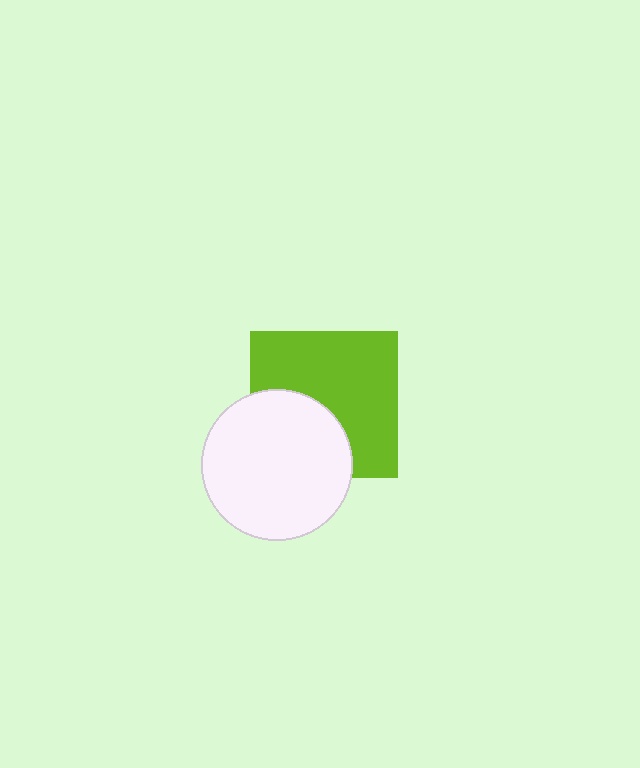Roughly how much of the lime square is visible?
About half of it is visible (roughly 64%).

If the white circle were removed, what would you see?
You would see the complete lime square.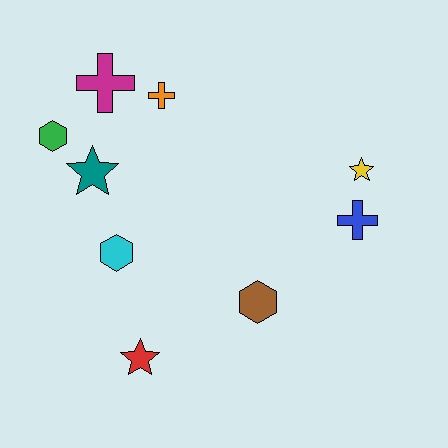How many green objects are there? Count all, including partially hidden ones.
There is 1 green object.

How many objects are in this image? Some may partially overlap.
There are 9 objects.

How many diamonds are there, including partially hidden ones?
There are no diamonds.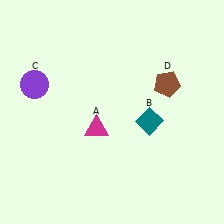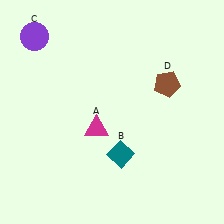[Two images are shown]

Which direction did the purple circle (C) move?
The purple circle (C) moved up.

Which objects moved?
The objects that moved are: the teal diamond (B), the purple circle (C).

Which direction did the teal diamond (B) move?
The teal diamond (B) moved down.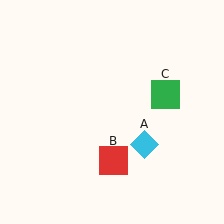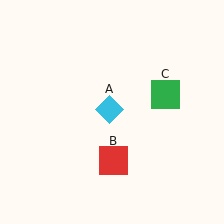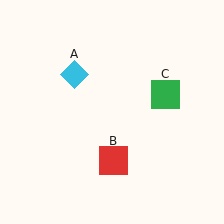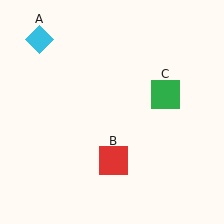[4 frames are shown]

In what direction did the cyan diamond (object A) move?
The cyan diamond (object A) moved up and to the left.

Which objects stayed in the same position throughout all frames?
Red square (object B) and green square (object C) remained stationary.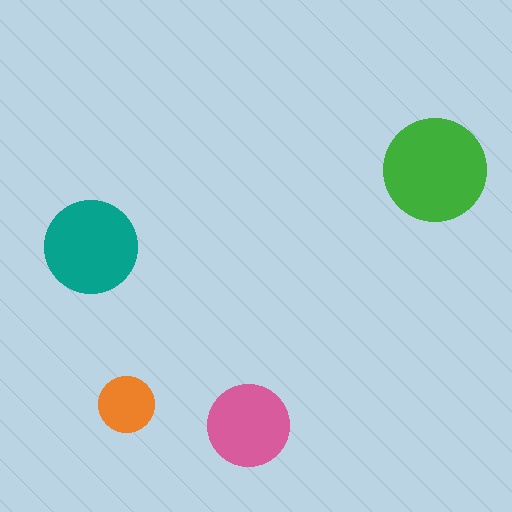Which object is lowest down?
The pink circle is bottommost.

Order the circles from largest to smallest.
the green one, the teal one, the pink one, the orange one.